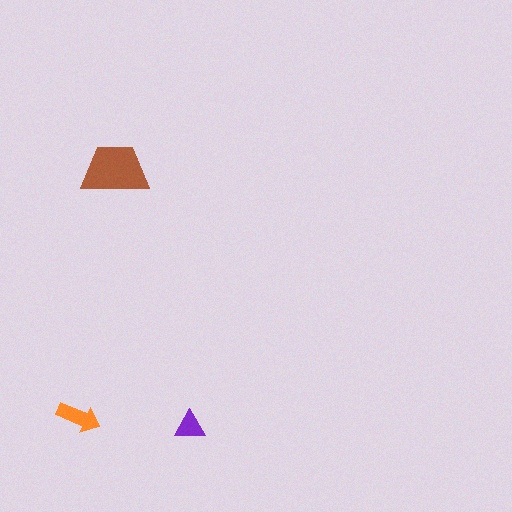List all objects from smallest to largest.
The purple triangle, the orange arrow, the brown trapezoid.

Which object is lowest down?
The purple triangle is bottommost.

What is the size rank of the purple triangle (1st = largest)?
3rd.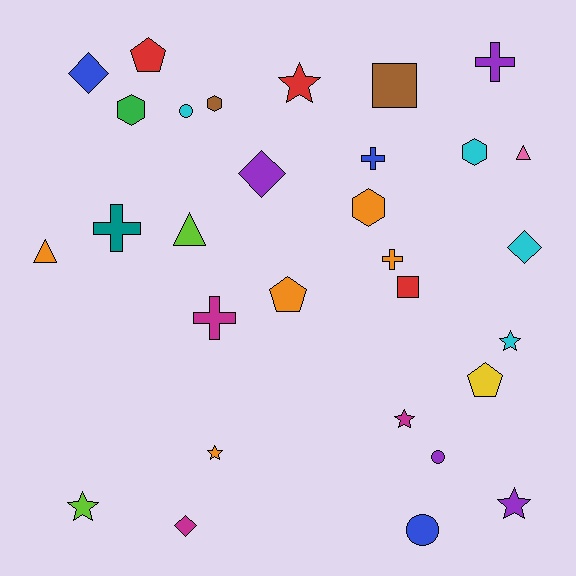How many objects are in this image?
There are 30 objects.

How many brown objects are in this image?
There are 2 brown objects.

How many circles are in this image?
There are 3 circles.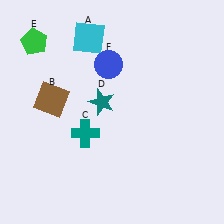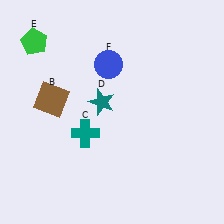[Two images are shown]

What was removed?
The cyan square (A) was removed in Image 2.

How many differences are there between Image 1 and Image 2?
There is 1 difference between the two images.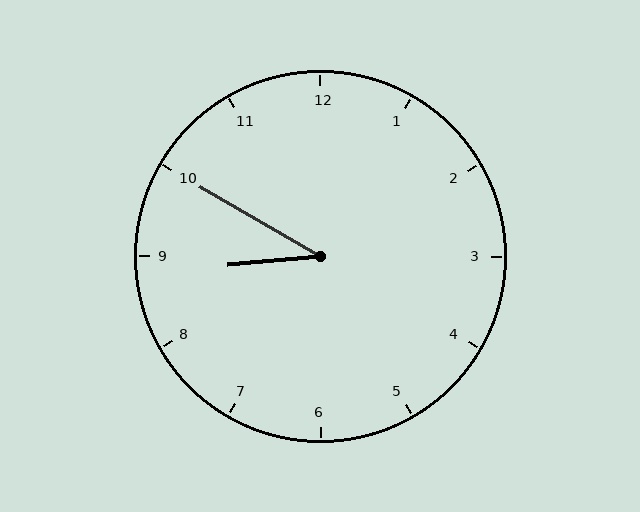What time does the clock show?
8:50.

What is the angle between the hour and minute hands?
Approximately 35 degrees.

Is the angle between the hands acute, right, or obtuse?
It is acute.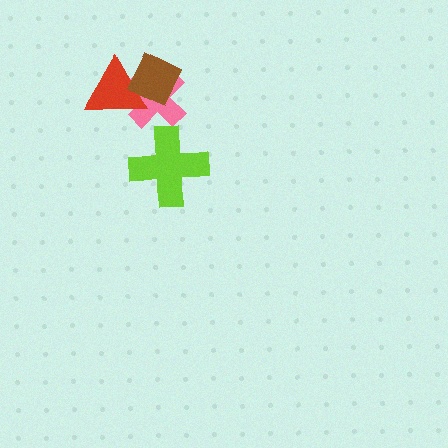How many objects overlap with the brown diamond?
2 objects overlap with the brown diamond.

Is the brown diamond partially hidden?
No, no other shape covers it.